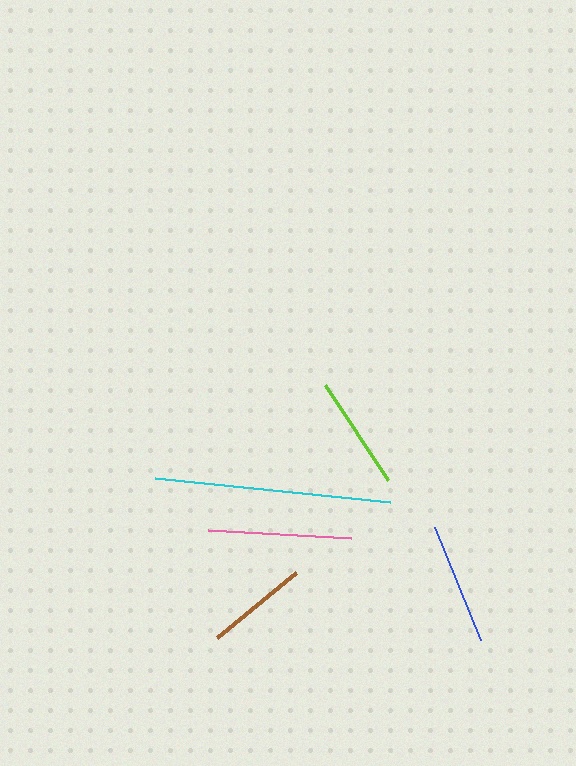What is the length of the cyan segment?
The cyan segment is approximately 237 pixels long.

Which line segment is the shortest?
The brown line is the shortest at approximately 103 pixels.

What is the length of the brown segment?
The brown segment is approximately 103 pixels long.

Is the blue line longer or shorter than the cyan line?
The cyan line is longer than the blue line.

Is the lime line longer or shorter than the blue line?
The blue line is longer than the lime line.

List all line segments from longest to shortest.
From longest to shortest: cyan, pink, blue, lime, brown.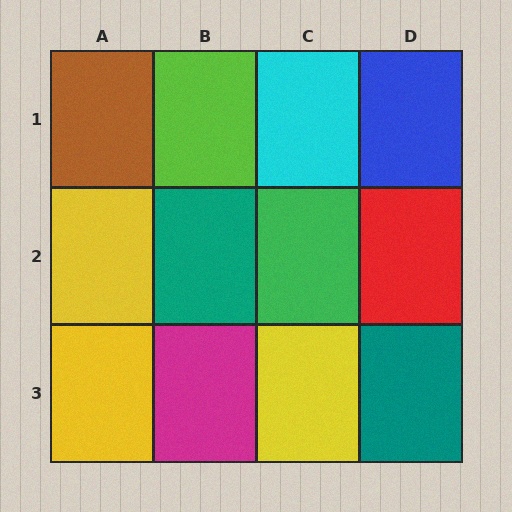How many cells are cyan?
1 cell is cyan.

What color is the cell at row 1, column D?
Blue.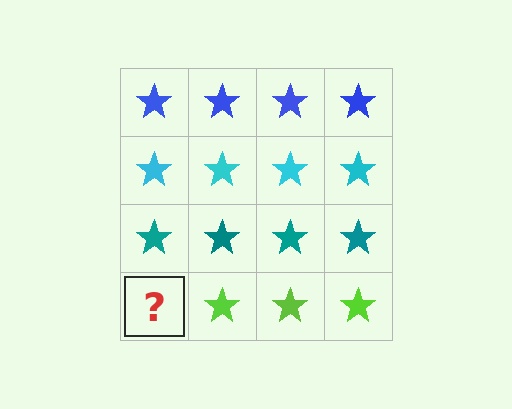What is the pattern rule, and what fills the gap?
The rule is that each row has a consistent color. The gap should be filled with a lime star.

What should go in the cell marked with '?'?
The missing cell should contain a lime star.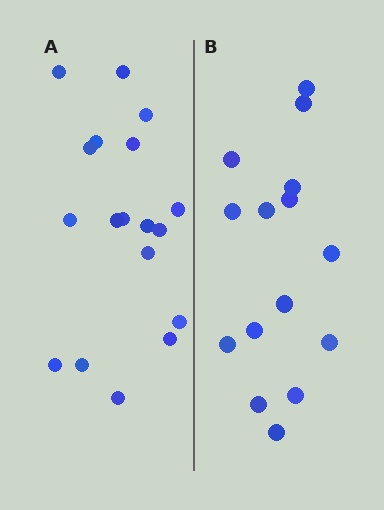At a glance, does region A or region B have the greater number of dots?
Region A (the left region) has more dots.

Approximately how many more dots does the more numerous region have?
Region A has just a few more — roughly 2 or 3 more dots than region B.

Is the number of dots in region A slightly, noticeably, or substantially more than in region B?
Region A has only slightly more — the two regions are fairly close. The ratio is roughly 1.2 to 1.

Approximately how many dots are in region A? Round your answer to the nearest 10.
About 20 dots. (The exact count is 18, which rounds to 20.)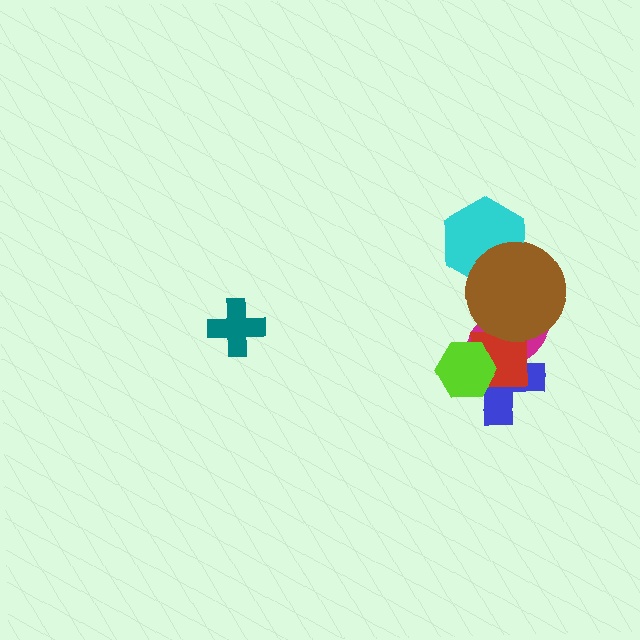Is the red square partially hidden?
Yes, it is partially covered by another shape.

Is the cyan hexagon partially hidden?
Yes, it is partially covered by another shape.